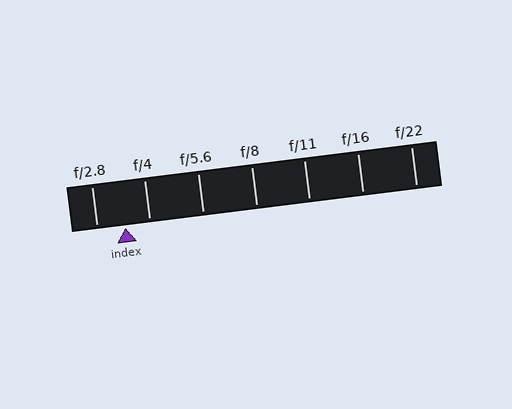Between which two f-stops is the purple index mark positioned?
The index mark is between f/2.8 and f/4.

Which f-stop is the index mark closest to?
The index mark is closest to f/4.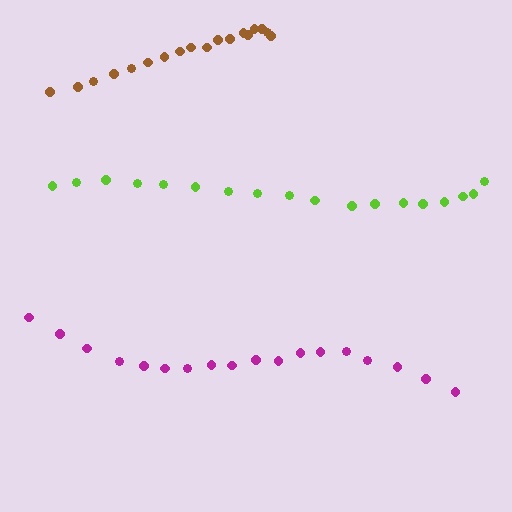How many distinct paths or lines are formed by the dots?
There are 3 distinct paths.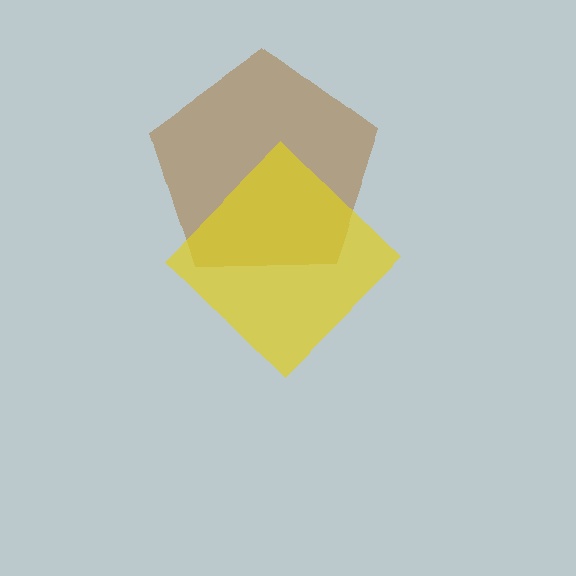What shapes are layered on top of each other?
The layered shapes are: a brown pentagon, a yellow diamond.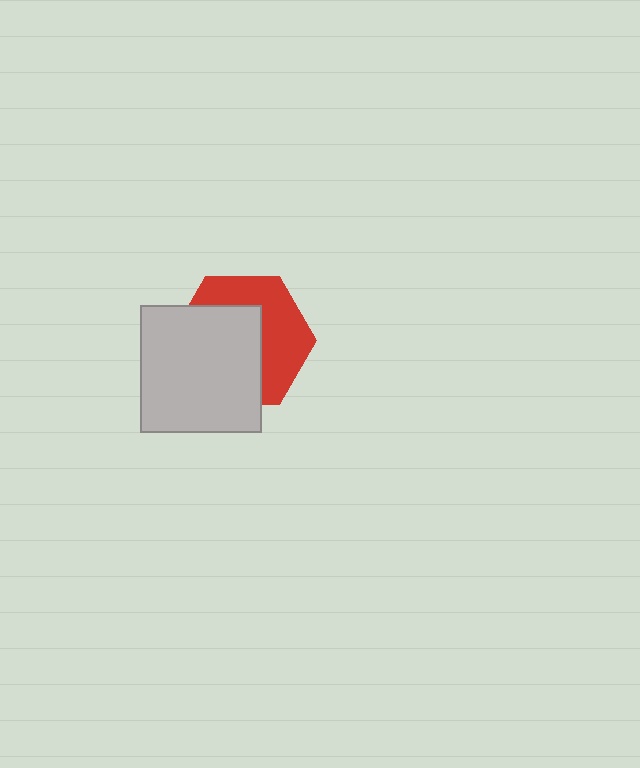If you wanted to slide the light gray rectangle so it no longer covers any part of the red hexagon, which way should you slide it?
Slide it toward the lower-left — that is the most direct way to separate the two shapes.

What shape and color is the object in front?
The object in front is a light gray rectangle.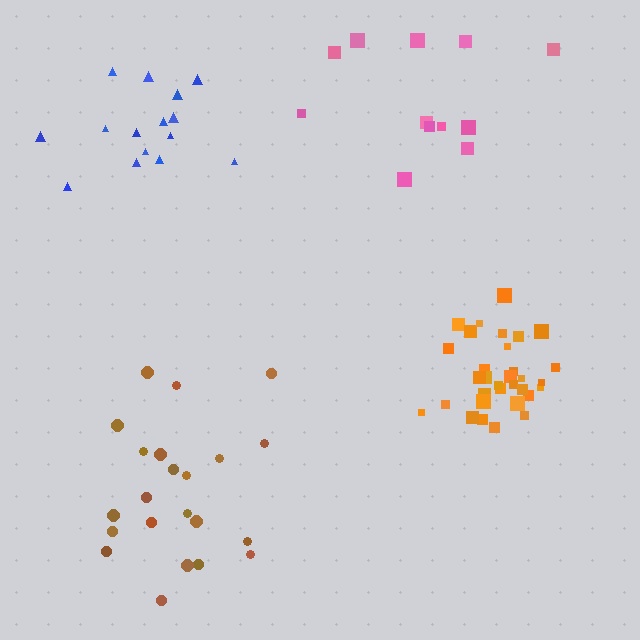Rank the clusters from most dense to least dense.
orange, brown, blue, pink.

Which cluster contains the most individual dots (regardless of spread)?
Orange (33).